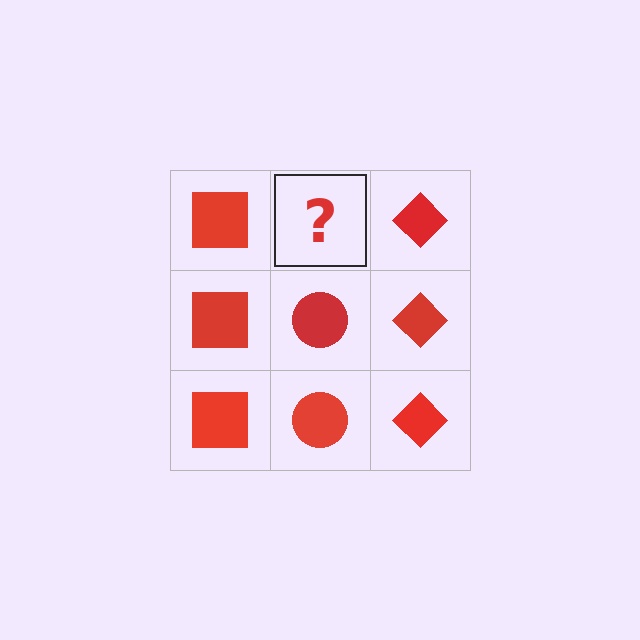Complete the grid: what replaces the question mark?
The question mark should be replaced with a red circle.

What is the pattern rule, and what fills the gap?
The rule is that each column has a consistent shape. The gap should be filled with a red circle.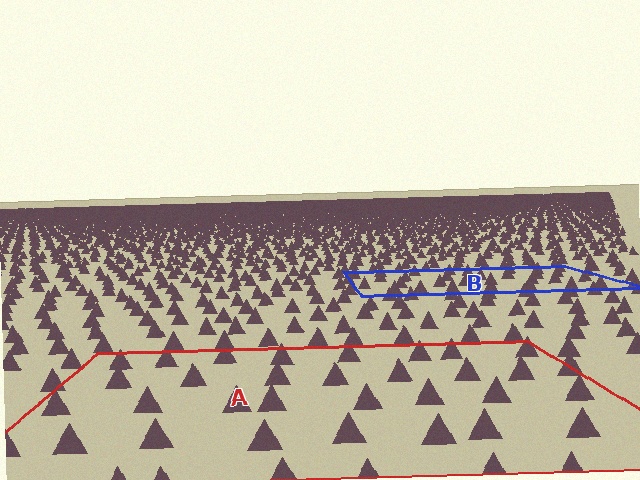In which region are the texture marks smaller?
The texture marks are smaller in region B, because it is farther away.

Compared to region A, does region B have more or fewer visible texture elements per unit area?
Region B has more texture elements per unit area — they are packed more densely because it is farther away.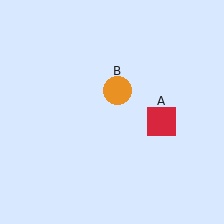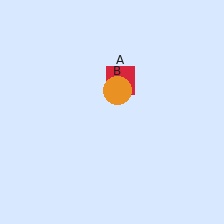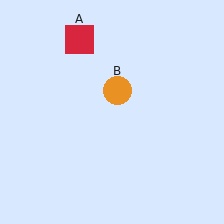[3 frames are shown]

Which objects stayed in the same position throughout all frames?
Orange circle (object B) remained stationary.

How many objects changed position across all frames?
1 object changed position: red square (object A).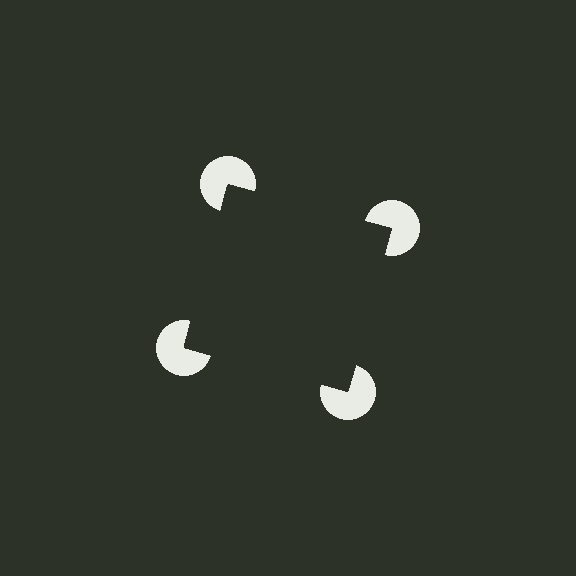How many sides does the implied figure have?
4 sides.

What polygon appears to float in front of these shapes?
An illusory square — its edges are inferred from the aligned wedge cuts in the pac-man discs, not physically drawn.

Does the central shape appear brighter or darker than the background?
It typically appears slightly darker than the background, even though no actual brightness change is drawn.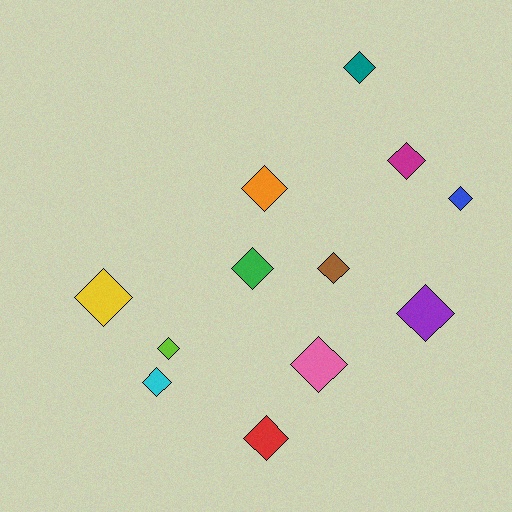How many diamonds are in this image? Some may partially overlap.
There are 12 diamonds.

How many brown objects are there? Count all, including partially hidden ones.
There is 1 brown object.